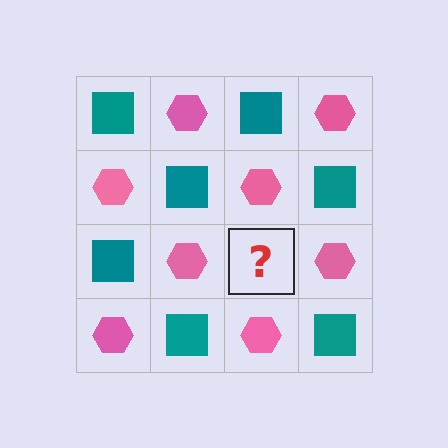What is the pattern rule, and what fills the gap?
The rule is that it alternates teal square and pink hexagon in a checkerboard pattern. The gap should be filled with a teal square.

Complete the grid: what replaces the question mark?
The question mark should be replaced with a teal square.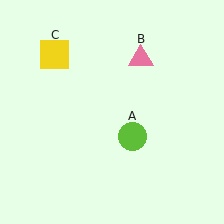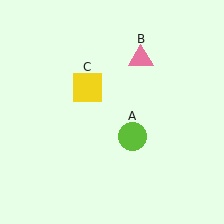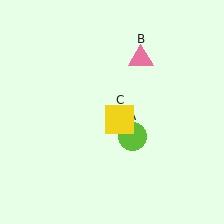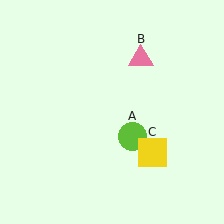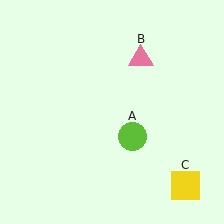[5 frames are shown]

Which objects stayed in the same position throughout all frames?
Lime circle (object A) and pink triangle (object B) remained stationary.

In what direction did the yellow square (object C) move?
The yellow square (object C) moved down and to the right.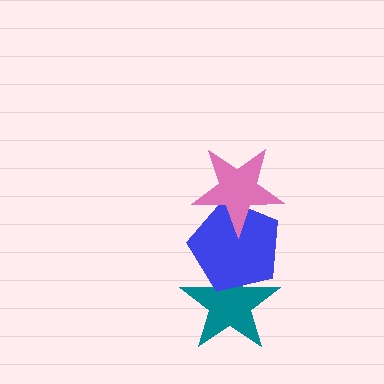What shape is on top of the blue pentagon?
The pink star is on top of the blue pentagon.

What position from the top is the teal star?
The teal star is 3rd from the top.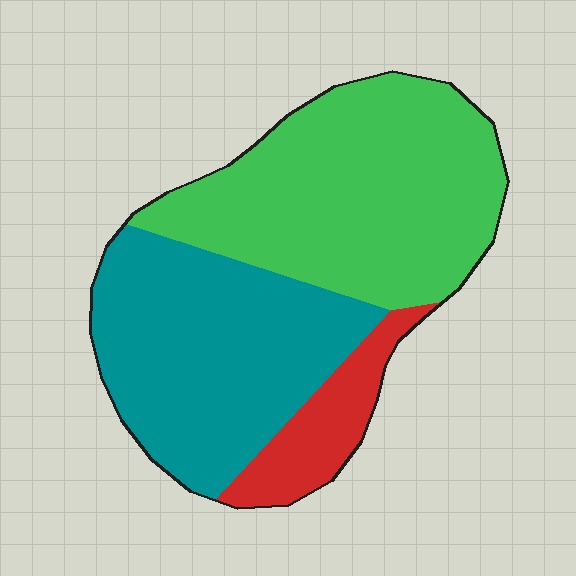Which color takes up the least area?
Red, at roughly 10%.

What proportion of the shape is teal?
Teal takes up between a quarter and a half of the shape.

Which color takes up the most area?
Green, at roughly 50%.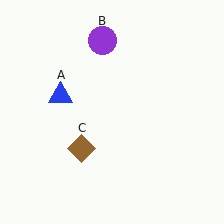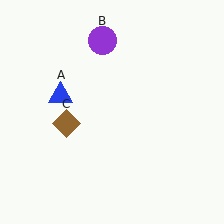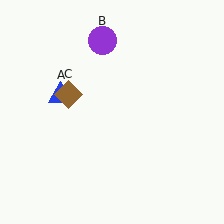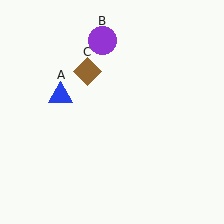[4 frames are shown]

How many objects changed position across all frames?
1 object changed position: brown diamond (object C).